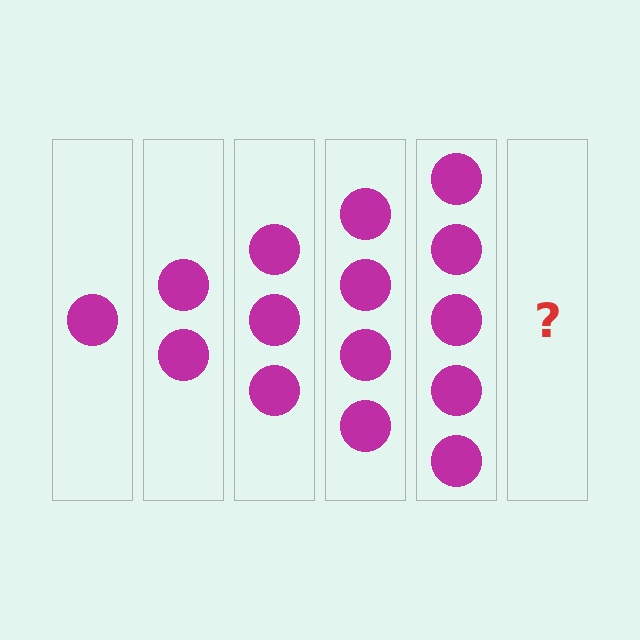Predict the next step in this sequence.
The next step is 6 circles.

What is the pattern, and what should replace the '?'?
The pattern is that each step adds one more circle. The '?' should be 6 circles.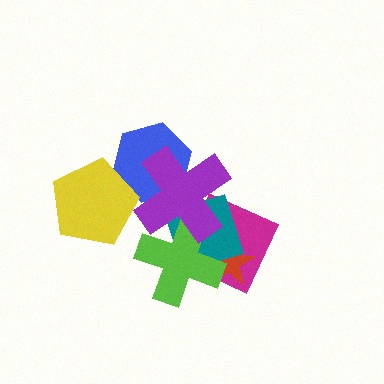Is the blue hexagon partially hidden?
Yes, it is partially covered by another shape.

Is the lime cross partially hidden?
Yes, it is partially covered by another shape.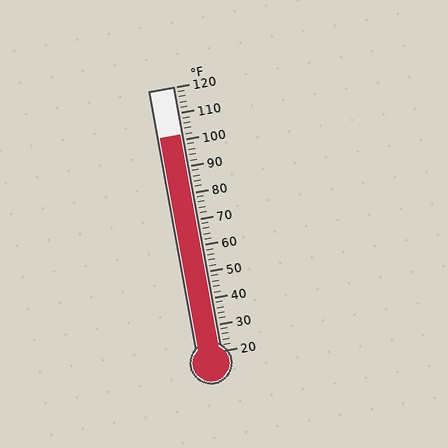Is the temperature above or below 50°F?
The temperature is above 50°F.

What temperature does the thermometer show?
The thermometer shows approximately 102°F.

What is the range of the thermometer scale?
The thermometer scale ranges from 20°F to 120°F.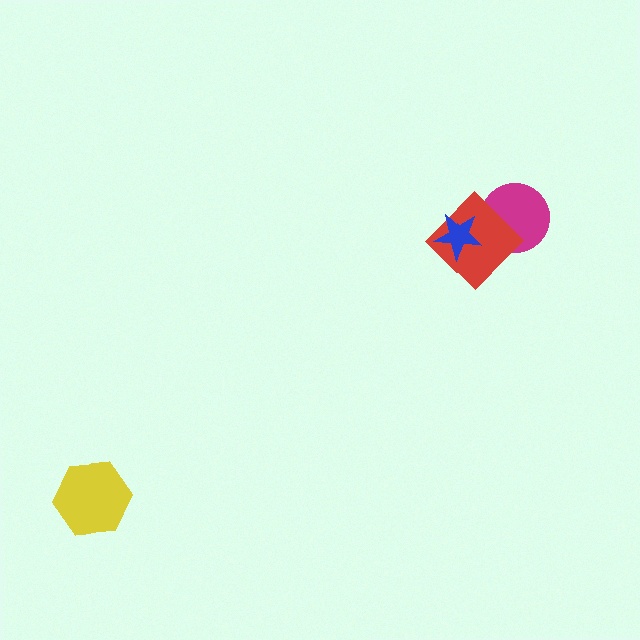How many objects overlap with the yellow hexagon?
0 objects overlap with the yellow hexagon.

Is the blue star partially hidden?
No, no other shape covers it.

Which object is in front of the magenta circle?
The red diamond is in front of the magenta circle.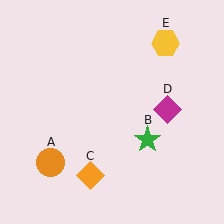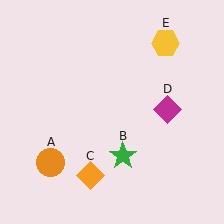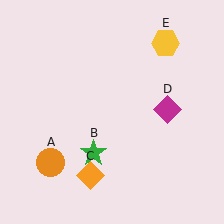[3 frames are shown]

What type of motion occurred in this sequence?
The green star (object B) rotated clockwise around the center of the scene.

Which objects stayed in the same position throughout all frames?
Orange circle (object A) and orange diamond (object C) and magenta diamond (object D) and yellow hexagon (object E) remained stationary.